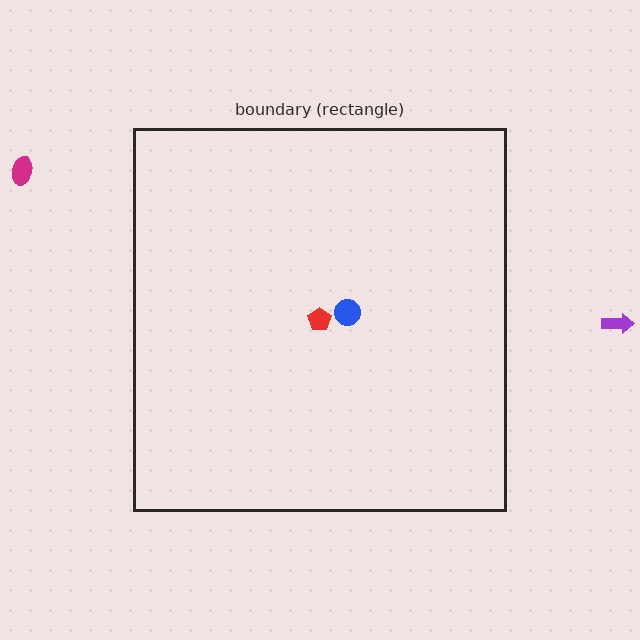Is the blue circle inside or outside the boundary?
Inside.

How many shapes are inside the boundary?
2 inside, 2 outside.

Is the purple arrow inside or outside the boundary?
Outside.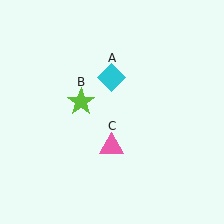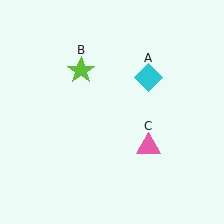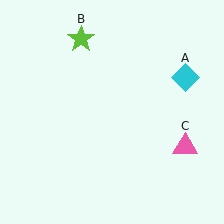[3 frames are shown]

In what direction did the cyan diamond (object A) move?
The cyan diamond (object A) moved right.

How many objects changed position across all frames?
3 objects changed position: cyan diamond (object A), lime star (object B), pink triangle (object C).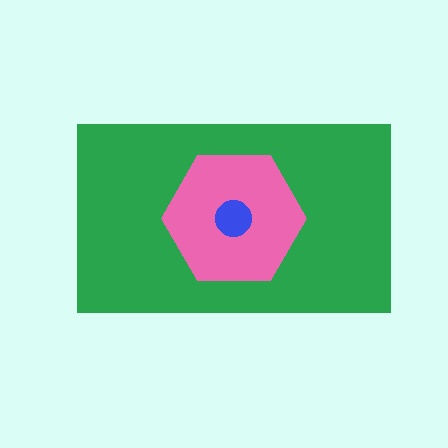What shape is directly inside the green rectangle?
The pink hexagon.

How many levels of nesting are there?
3.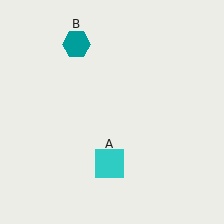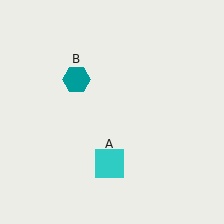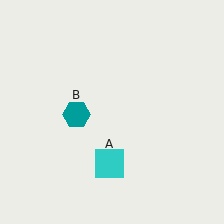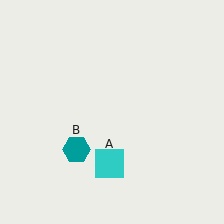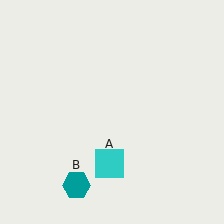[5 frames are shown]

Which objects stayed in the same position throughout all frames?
Cyan square (object A) remained stationary.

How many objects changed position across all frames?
1 object changed position: teal hexagon (object B).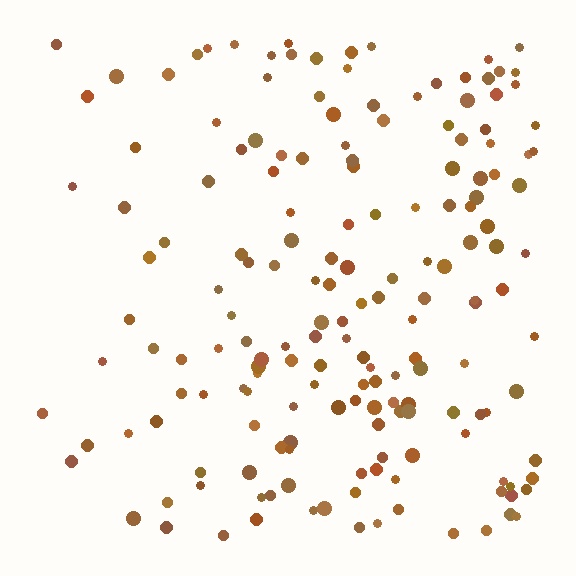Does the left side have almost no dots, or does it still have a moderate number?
Still a moderate number, just noticeably fewer than the right.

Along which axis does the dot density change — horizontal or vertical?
Horizontal.